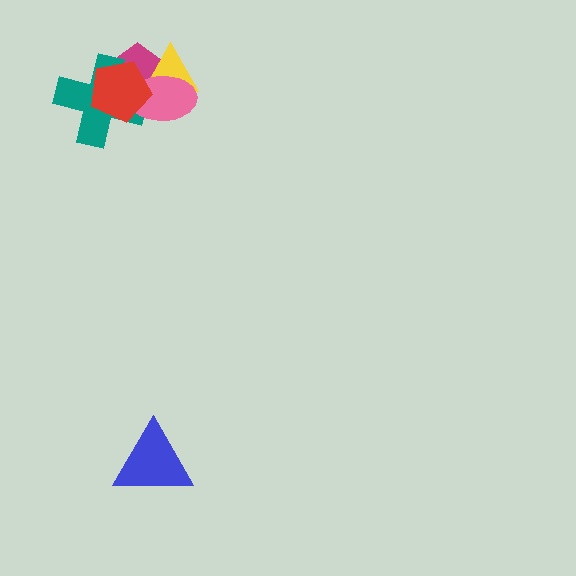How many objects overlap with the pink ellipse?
4 objects overlap with the pink ellipse.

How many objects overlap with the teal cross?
3 objects overlap with the teal cross.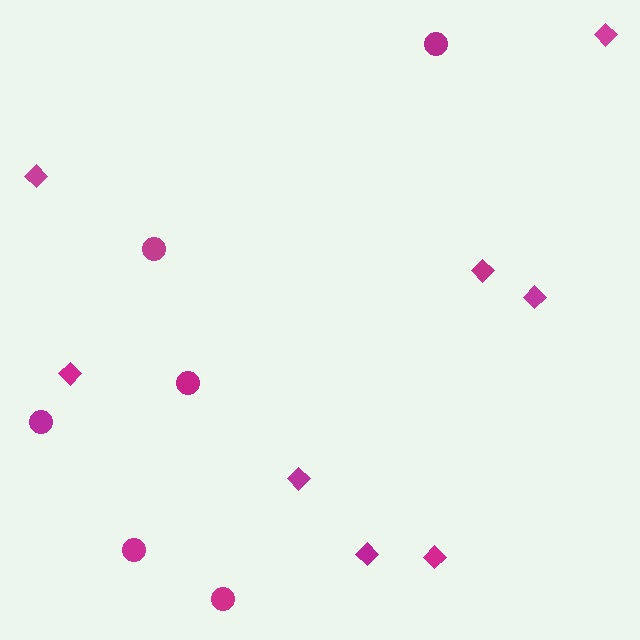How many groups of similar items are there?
There are 2 groups: one group of circles (6) and one group of diamonds (8).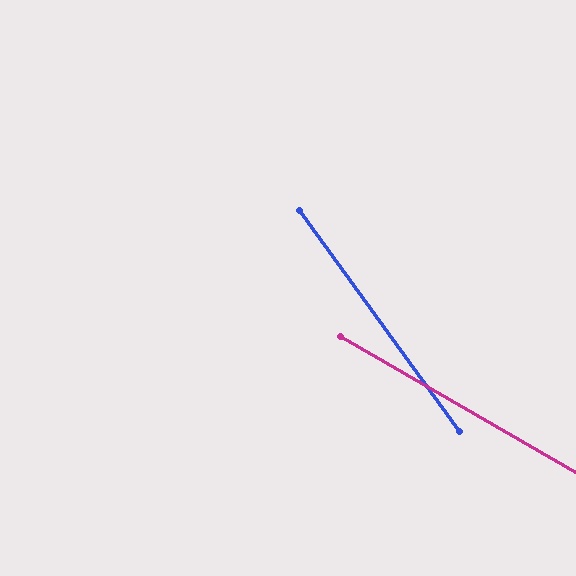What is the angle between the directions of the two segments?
Approximately 24 degrees.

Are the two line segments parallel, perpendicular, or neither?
Neither parallel nor perpendicular — they differ by about 24°.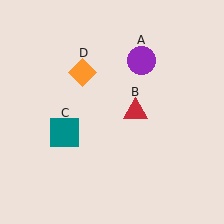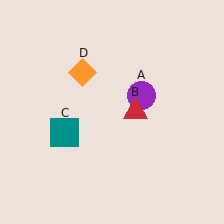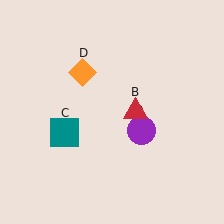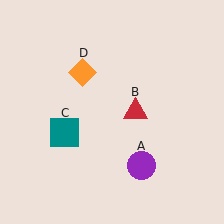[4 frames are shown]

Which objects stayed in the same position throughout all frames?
Red triangle (object B) and teal square (object C) and orange diamond (object D) remained stationary.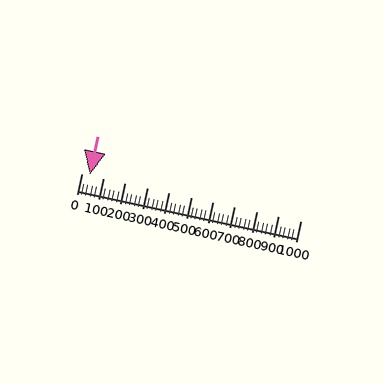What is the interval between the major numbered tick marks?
The major tick marks are spaced 100 units apart.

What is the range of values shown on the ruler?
The ruler shows values from 0 to 1000.